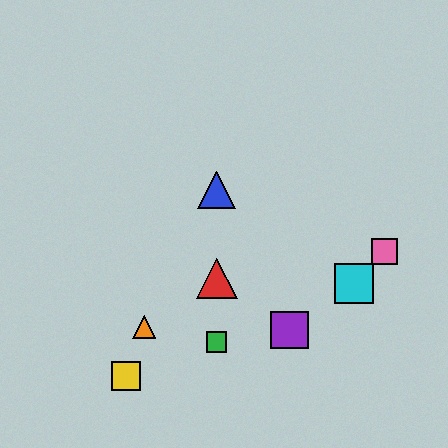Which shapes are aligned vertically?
The red triangle, the blue triangle, the green square are aligned vertically.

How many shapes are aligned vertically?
3 shapes (the red triangle, the blue triangle, the green square) are aligned vertically.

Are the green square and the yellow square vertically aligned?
No, the green square is at x≈217 and the yellow square is at x≈126.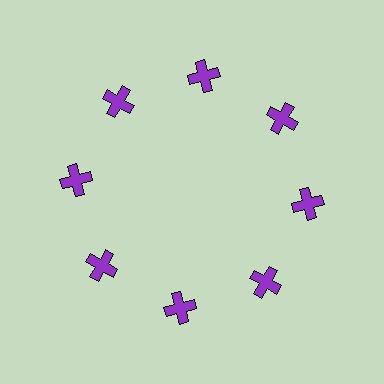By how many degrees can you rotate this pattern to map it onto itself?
The pattern maps onto itself every 45 degrees of rotation.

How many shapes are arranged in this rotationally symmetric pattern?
There are 8 shapes, arranged in 8 groups of 1.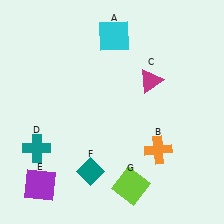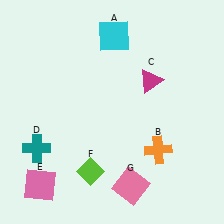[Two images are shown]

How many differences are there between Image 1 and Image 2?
There are 3 differences between the two images.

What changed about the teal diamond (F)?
In Image 1, F is teal. In Image 2, it changed to lime.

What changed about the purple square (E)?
In Image 1, E is purple. In Image 2, it changed to pink.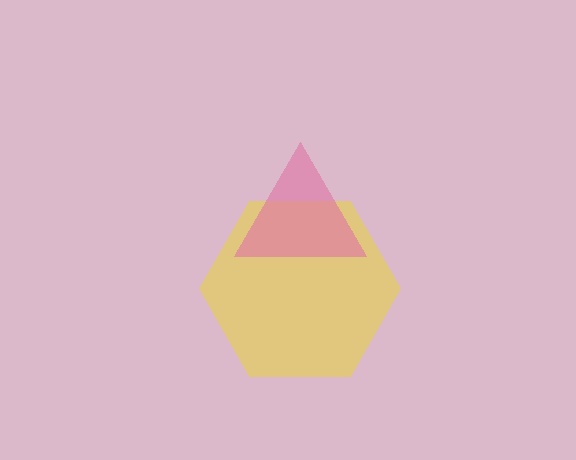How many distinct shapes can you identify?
There are 2 distinct shapes: a yellow hexagon, a pink triangle.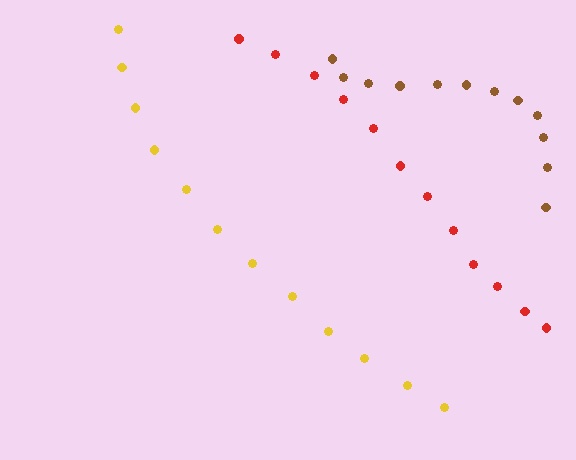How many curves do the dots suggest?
There are 3 distinct paths.